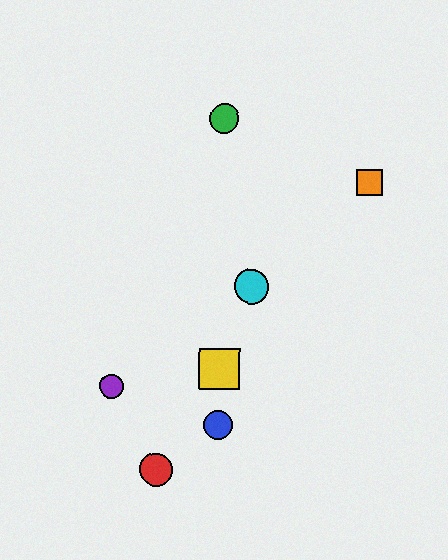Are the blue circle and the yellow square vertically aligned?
Yes, both are at x≈218.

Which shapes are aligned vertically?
The blue circle, the green circle, the yellow square are aligned vertically.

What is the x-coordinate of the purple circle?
The purple circle is at x≈111.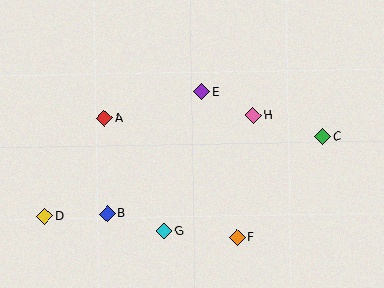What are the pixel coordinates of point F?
Point F is at (237, 237).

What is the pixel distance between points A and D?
The distance between A and D is 115 pixels.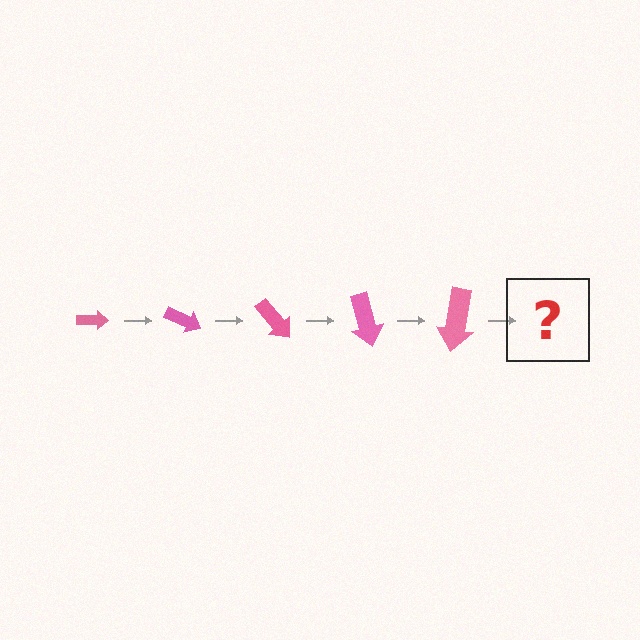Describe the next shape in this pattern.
It should be an arrow, larger than the previous one and rotated 125 degrees from the start.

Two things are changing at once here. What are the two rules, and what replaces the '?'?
The two rules are that the arrow grows larger each step and it rotates 25 degrees each step. The '?' should be an arrow, larger than the previous one and rotated 125 degrees from the start.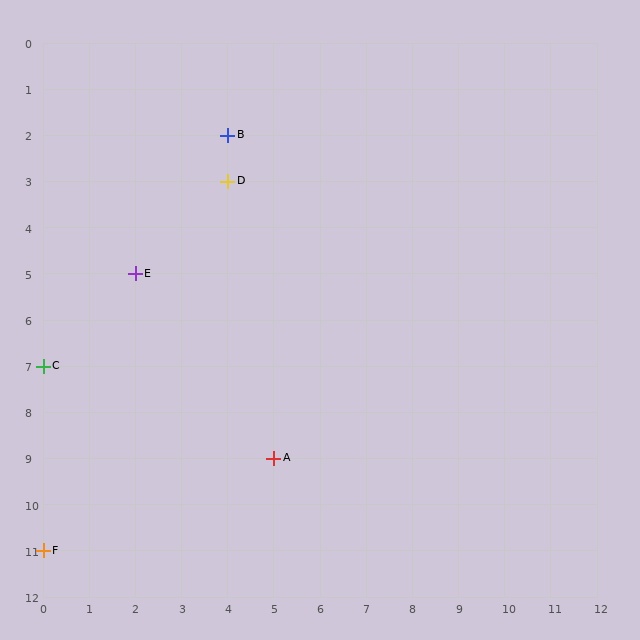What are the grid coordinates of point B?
Point B is at grid coordinates (4, 2).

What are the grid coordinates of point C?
Point C is at grid coordinates (0, 7).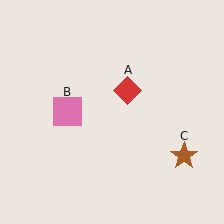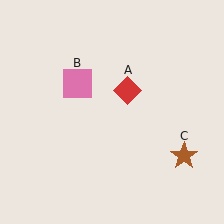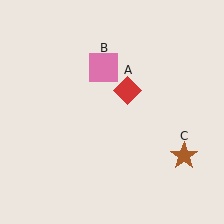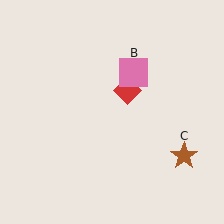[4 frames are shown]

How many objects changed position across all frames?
1 object changed position: pink square (object B).